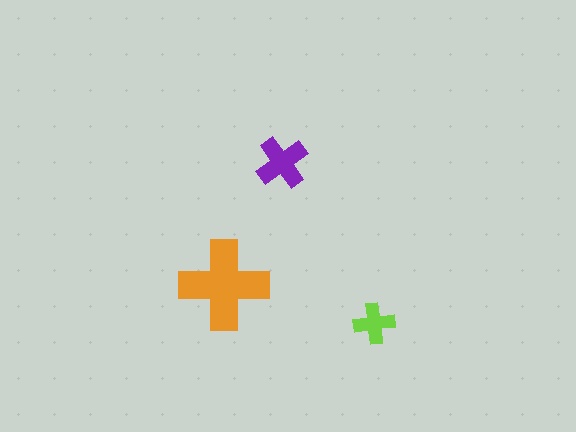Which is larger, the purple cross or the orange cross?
The orange one.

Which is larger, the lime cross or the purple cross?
The purple one.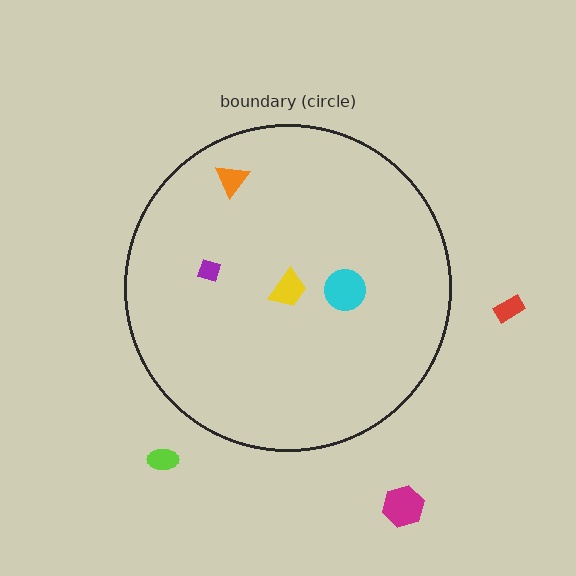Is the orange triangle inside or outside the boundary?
Inside.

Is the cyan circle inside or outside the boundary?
Inside.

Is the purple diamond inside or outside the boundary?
Inside.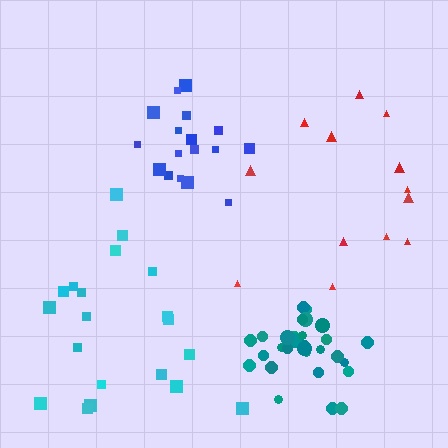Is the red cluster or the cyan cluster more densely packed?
Cyan.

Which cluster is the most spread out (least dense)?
Red.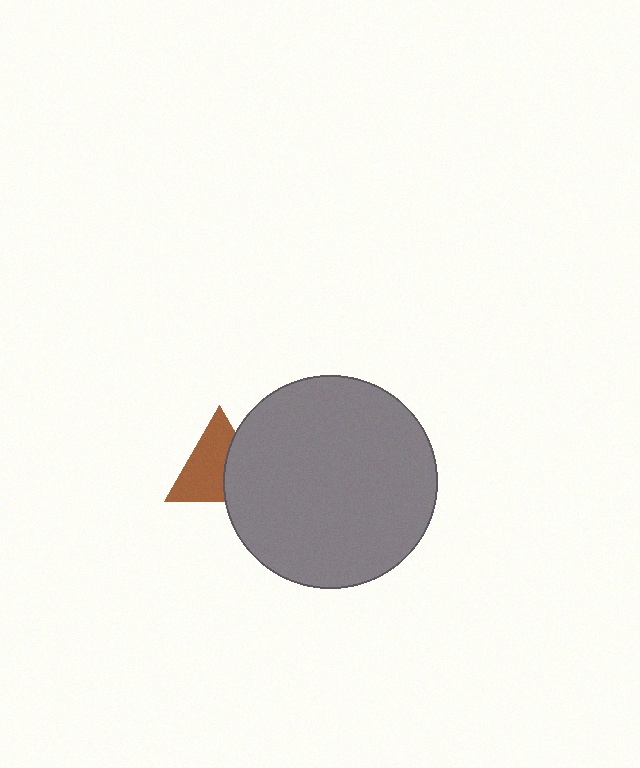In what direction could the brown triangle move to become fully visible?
The brown triangle could move left. That would shift it out from behind the gray circle entirely.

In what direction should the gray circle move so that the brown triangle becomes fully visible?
The gray circle should move right. That is the shortest direction to clear the overlap and leave the brown triangle fully visible.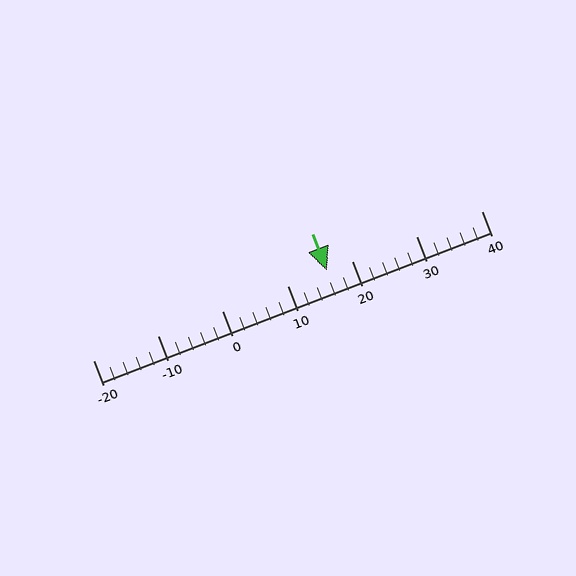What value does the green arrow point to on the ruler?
The green arrow points to approximately 16.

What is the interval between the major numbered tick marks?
The major tick marks are spaced 10 units apart.